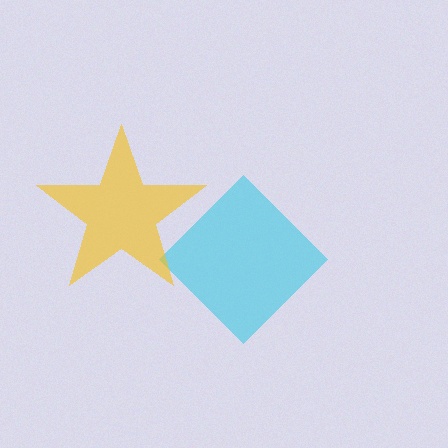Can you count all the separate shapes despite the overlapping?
Yes, there are 2 separate shapes.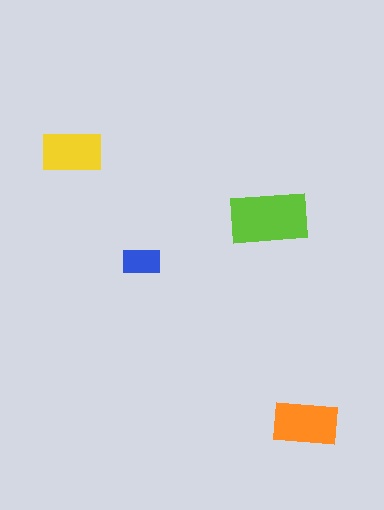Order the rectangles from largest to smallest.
the lime one, the orange one, the yellow one, the blue one.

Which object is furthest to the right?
The orange rectangle is rightmost.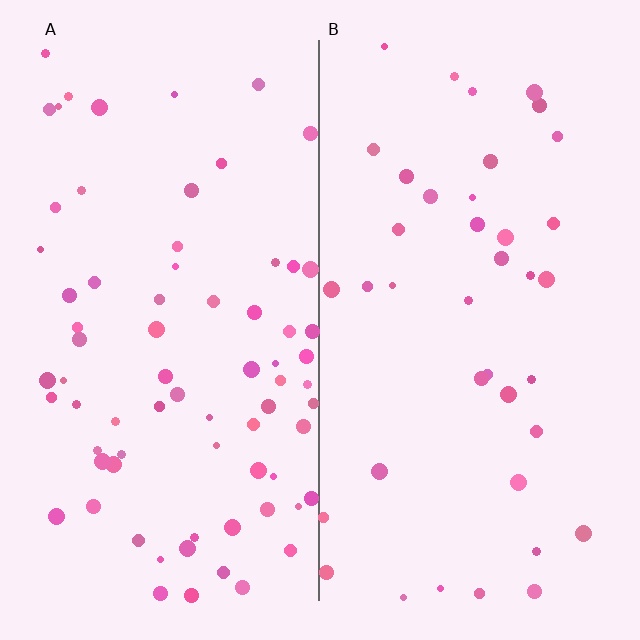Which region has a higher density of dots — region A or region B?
A (the left).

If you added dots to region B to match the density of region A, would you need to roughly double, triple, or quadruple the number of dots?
Approximately double.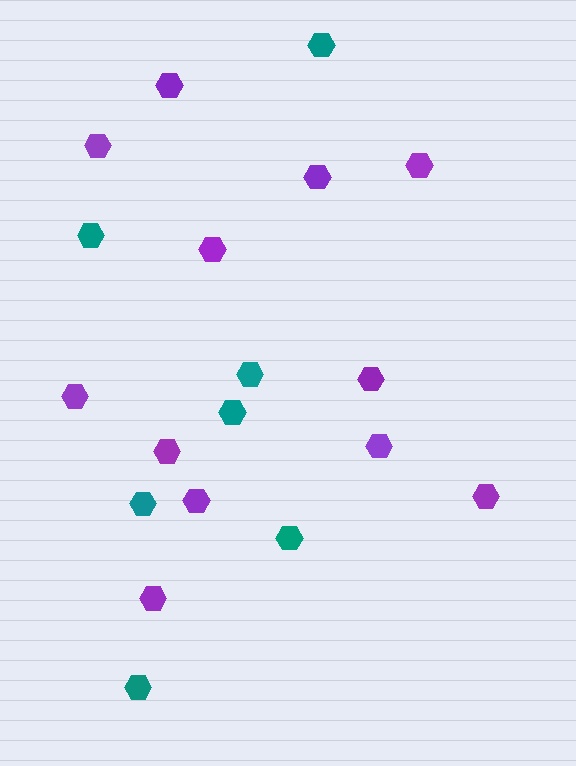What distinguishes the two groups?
There are 2 groups: one group of purple hexagons (12) and one group of teal hexagons (7).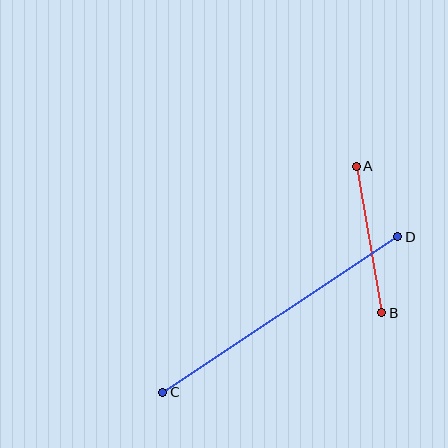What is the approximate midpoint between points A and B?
The midpoint is at approximately (369, 239) pixels.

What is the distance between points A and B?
The distance is approximately 149 pixels.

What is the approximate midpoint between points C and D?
The midpoint is at approximately (280, 315) pixels.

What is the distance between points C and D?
The distance is approximately 282 pixels.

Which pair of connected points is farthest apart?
Points C and D are farthest apart.